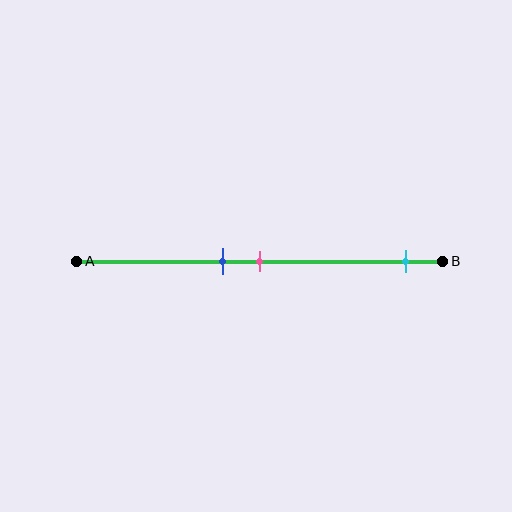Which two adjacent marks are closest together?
The blue and pink marks are the closest adjacent pair.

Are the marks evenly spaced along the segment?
No, the marks are not evenly spaced.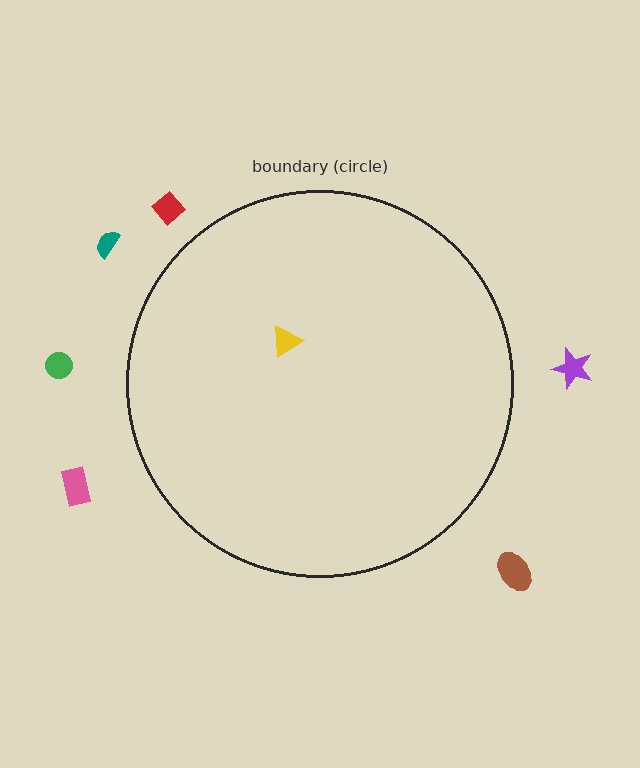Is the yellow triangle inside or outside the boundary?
Inside.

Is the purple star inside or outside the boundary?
Outside.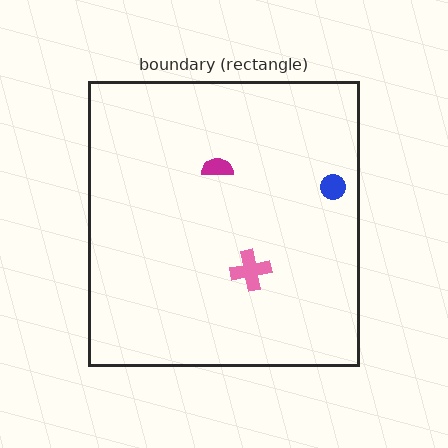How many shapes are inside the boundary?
3 inside, 0 outside.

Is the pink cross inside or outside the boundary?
Inside.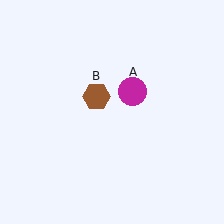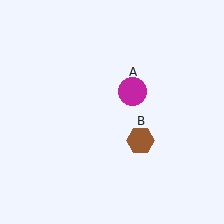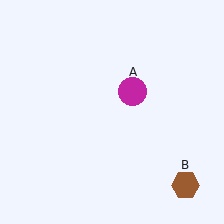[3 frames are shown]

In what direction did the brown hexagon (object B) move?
The brown hexagon (object B) moved down and to the right.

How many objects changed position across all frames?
1 object changed position: brown hexagon (object B).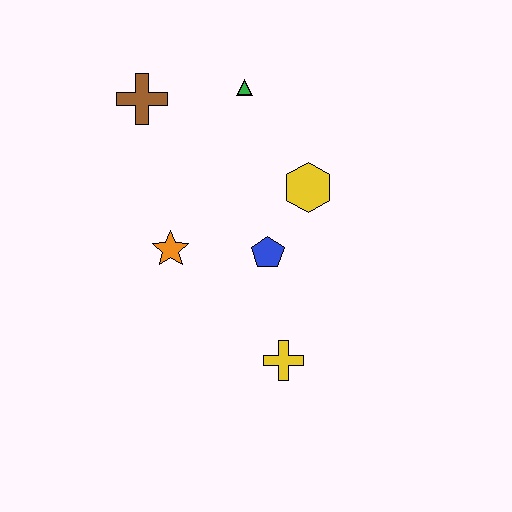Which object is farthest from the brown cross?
The yellow cross is farthest from the brown cross.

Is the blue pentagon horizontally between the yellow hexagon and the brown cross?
Yes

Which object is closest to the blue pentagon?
The yellow hexagon is closest to the blue pentagon.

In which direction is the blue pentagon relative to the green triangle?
The blue pentagon is below the green triangle.